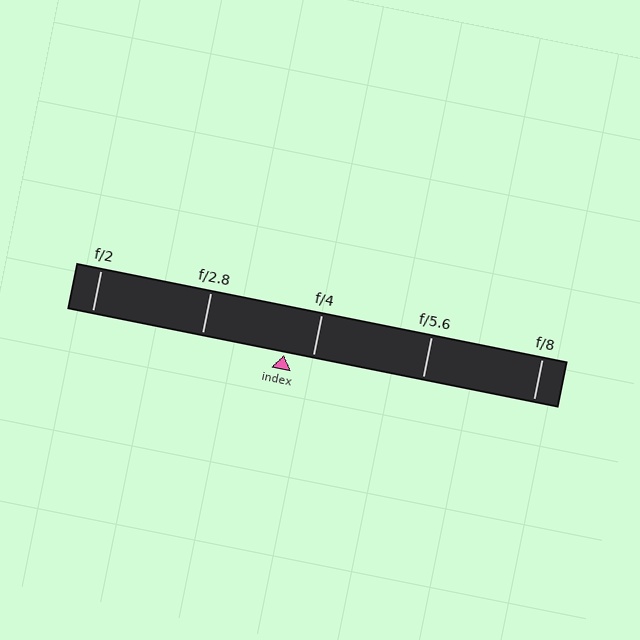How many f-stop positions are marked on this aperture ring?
There are 5 f-stop positions marked.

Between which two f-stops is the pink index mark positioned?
The index mark is between f/2.8 and f/4.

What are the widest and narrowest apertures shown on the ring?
The widest aperture shown is f/2 and the narrowest is f/8.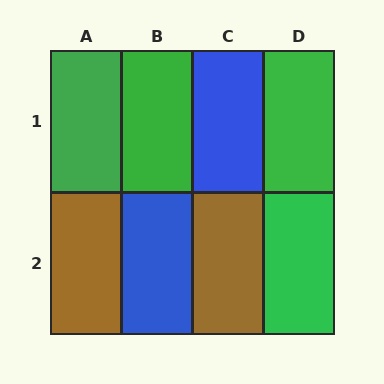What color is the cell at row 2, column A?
Brown.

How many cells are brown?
2 cells are brown.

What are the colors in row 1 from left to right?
Green, green, blue, green.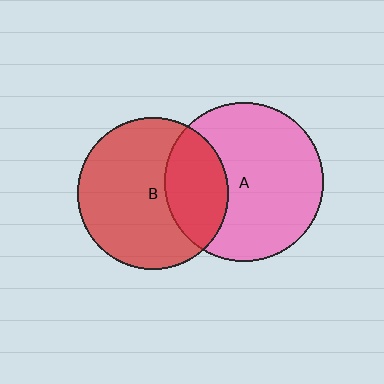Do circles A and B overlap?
Yes.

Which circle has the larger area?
Circle A (pink).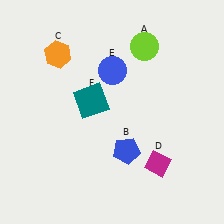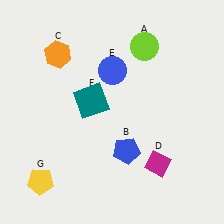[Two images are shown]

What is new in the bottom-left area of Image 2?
A yellow pentagon (G) was added in the bottom-left area of Image 2.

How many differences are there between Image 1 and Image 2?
There is 1 difference between the two images.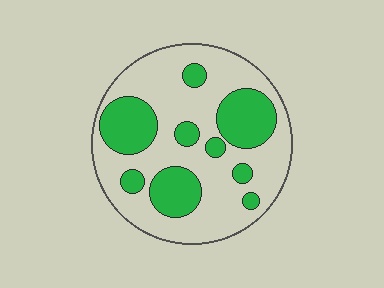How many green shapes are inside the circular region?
9.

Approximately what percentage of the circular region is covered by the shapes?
Approximately 30%.